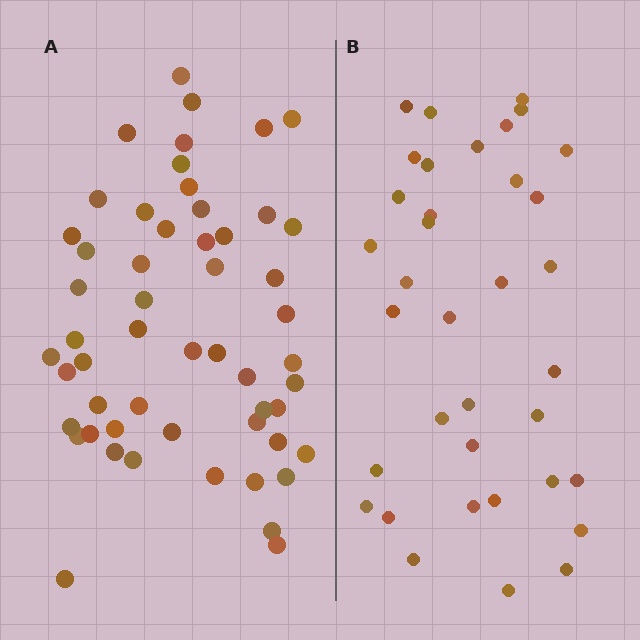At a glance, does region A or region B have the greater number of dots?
Region A (the left region) has more dots.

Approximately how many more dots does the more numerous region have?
Region A has approximately 20 more dots than region B.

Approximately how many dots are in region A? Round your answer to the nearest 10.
About 50 dots. (The exact count is 54, which rounds to 50.)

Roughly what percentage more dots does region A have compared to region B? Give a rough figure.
About 50% more.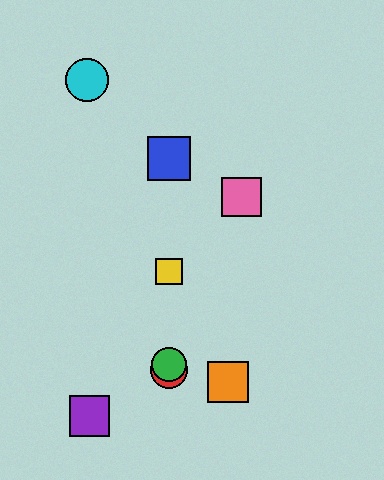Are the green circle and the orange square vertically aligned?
No, the green circle is at x≈169 and the orange square is at x≈228.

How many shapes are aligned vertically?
4 shapes (the red circle, the blue square, the green circle, the yellow square) are aligned vertically.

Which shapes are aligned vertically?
The red circle, the blue square, the green circle, the yellow square are aligned vertically.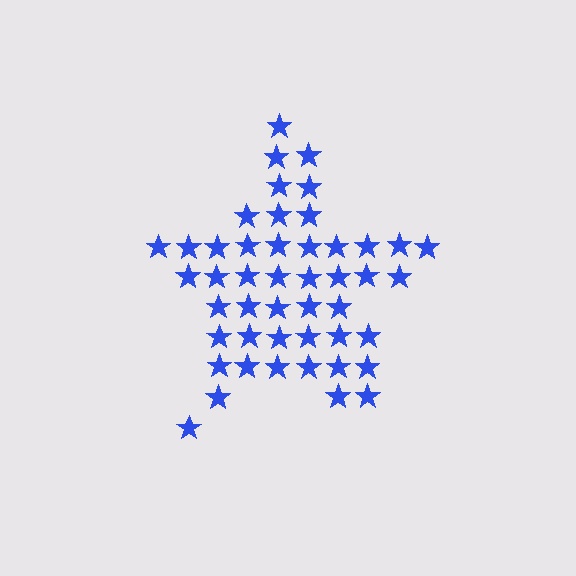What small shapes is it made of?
It is made of small stars.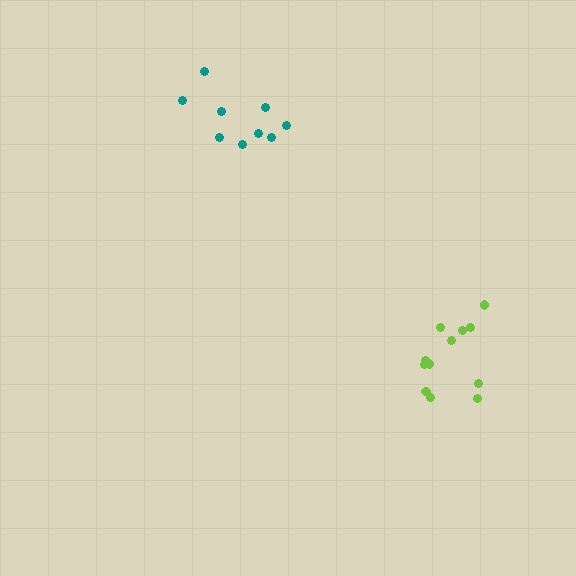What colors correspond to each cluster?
The clusters are colored: lime, teal.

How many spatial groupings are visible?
There are 2 spatial groupings.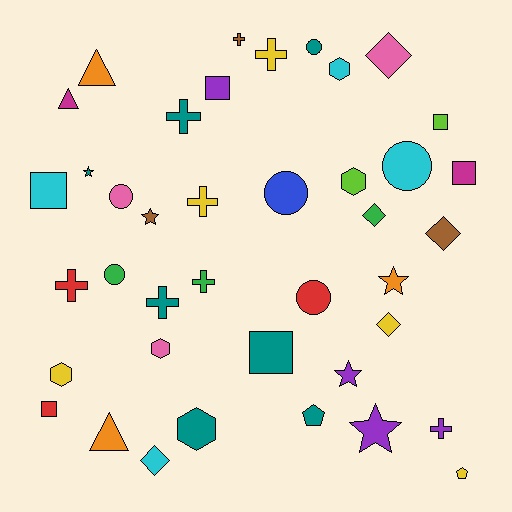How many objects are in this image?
There are 40 objects.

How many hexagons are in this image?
There are 5 hexagons.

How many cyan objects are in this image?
There are 4 cyan objects.